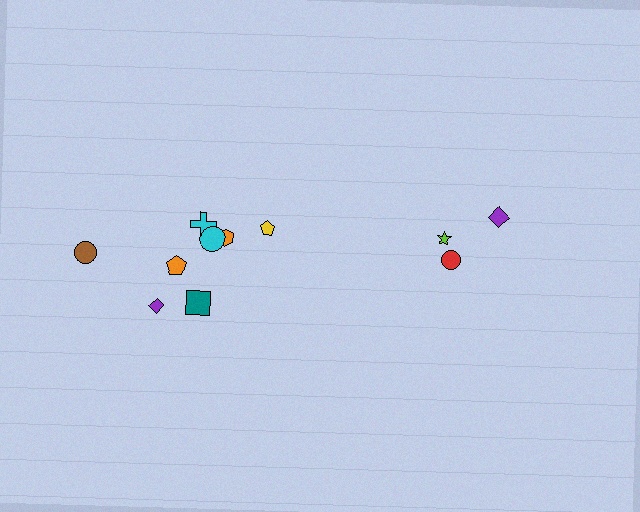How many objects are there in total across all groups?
There are 11 objects.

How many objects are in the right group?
There are 3 objects.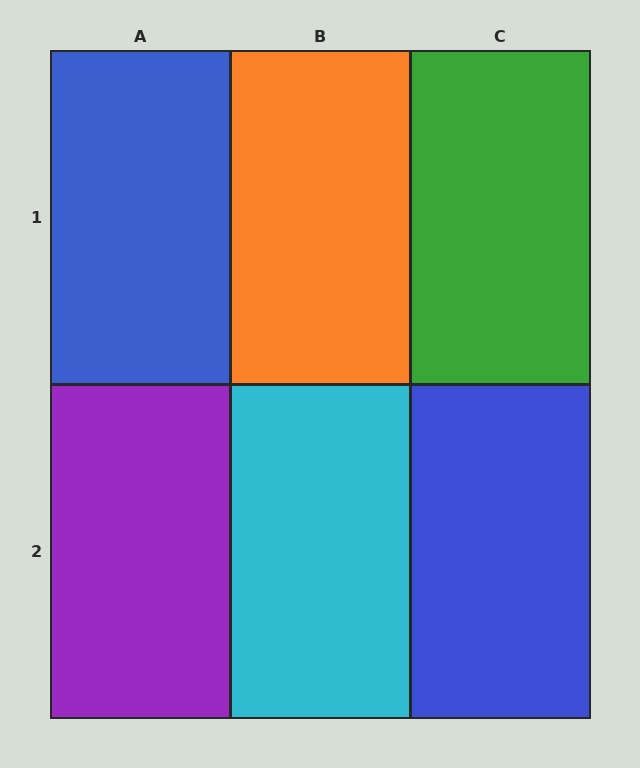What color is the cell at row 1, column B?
Orange.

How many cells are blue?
2 cells are blue.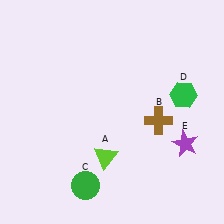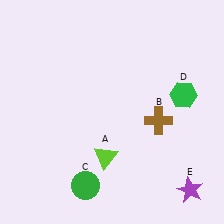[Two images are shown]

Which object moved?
The purple star (E) moved down.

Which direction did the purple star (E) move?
The purple star (E) moved down.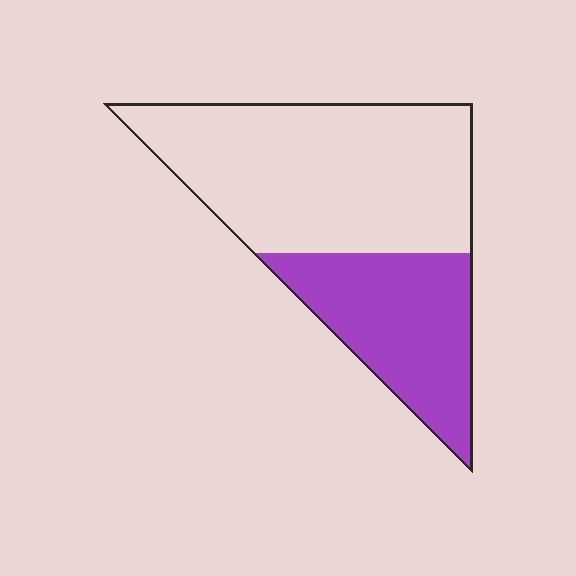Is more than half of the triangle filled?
No.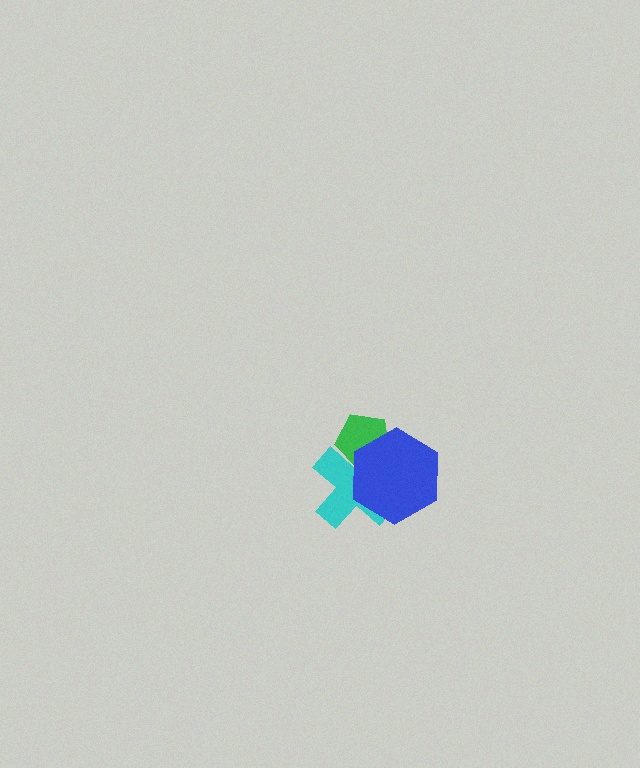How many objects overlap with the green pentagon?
2 objects overlap with the green pentagon.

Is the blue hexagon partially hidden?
No, no other shape covers it.